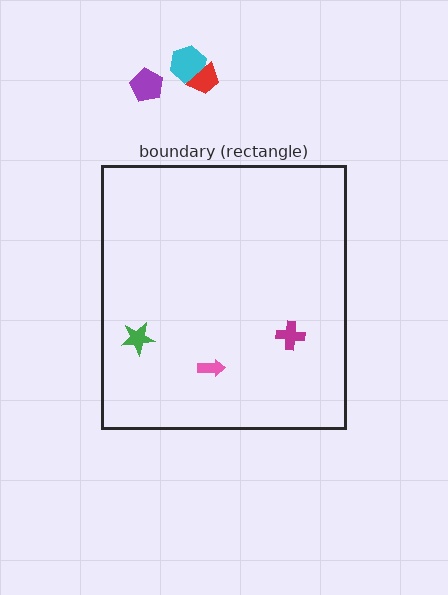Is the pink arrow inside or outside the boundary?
Inside.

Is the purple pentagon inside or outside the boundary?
Outside.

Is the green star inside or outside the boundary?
Inside.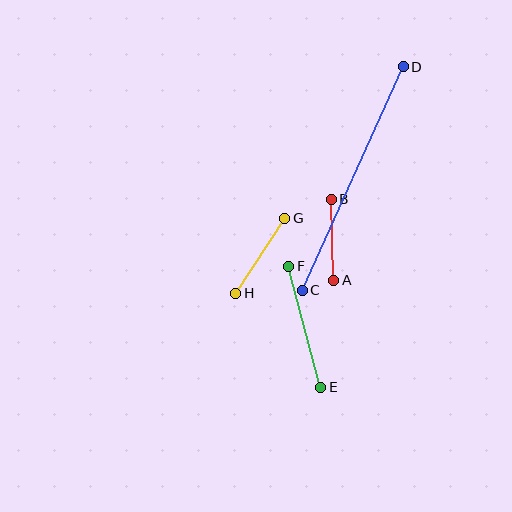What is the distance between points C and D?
The distance is approximately 245 pixels.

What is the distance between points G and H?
The distance is approximately 90 pixels.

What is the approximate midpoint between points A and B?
The midpoint is at approximately (333, 240) pixels.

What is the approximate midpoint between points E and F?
The midpoint is at approximately (305, 327) pixels.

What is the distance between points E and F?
The distance is approximately 125 pixels.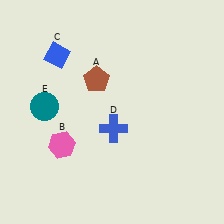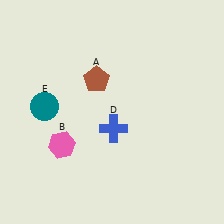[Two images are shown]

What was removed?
The blue diamond (C) was removed in Image 2.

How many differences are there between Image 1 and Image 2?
There is 1 difference between the two images.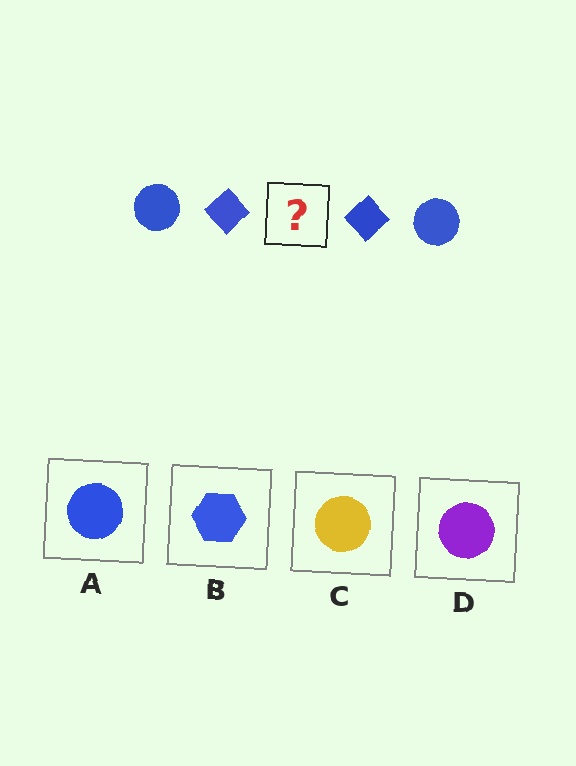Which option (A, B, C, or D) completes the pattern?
A.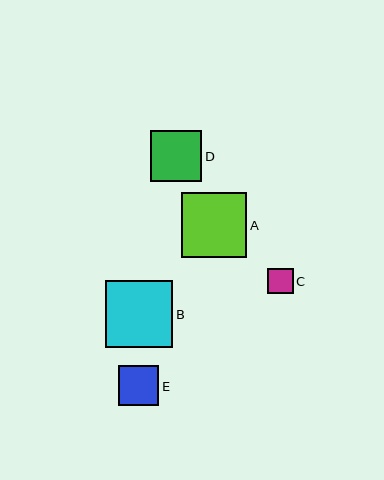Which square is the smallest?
Square C is the smallest with a size of approximately 26 pixels.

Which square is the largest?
Square B is the largest with a size of approximately 67 pixels.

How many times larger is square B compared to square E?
Square B is approximately 1.7 times the size of square E.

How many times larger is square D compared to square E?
Square D is approximately 1.3 times the size of square E.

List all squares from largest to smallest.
From largest to smallest: B, A, D, E, C.